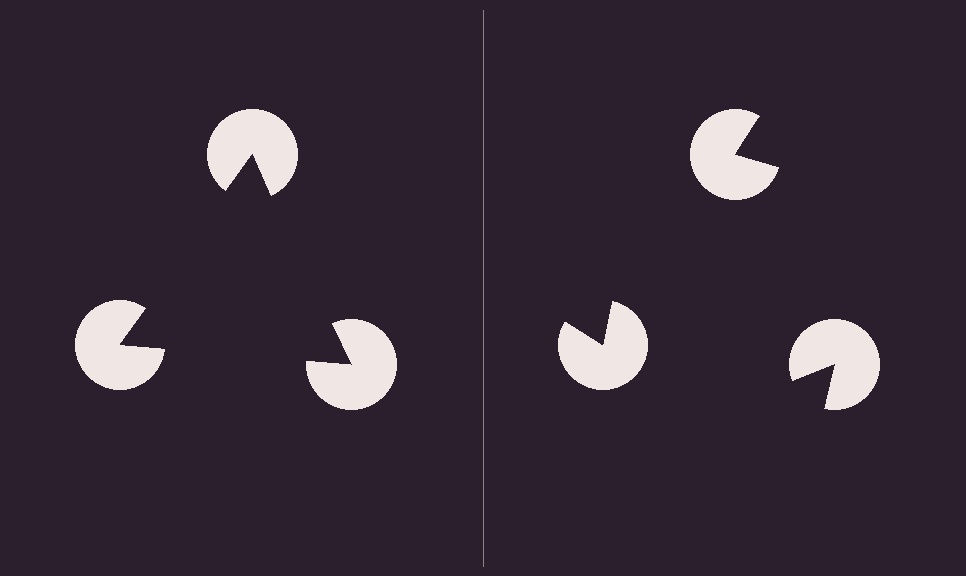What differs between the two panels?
The pac-man discs are positioned identically on both sides; only the wedge orientations differ. On the left they align to a triangle; on the right they are misaligned.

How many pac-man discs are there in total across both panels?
6 — 3 on each side.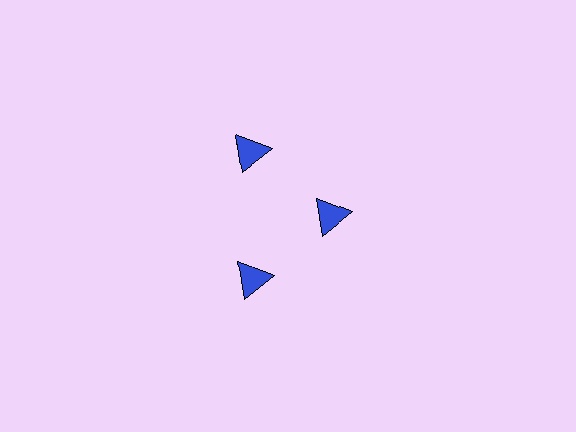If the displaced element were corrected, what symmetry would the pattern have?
It would have 3-fold rotational symmetry — the pattern would map onto itself every 120 degrees.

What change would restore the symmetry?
The symmetry would be restored by moving it outward, back onto the ring so that all 3 triangles sit at equal angles and equal distance from the center.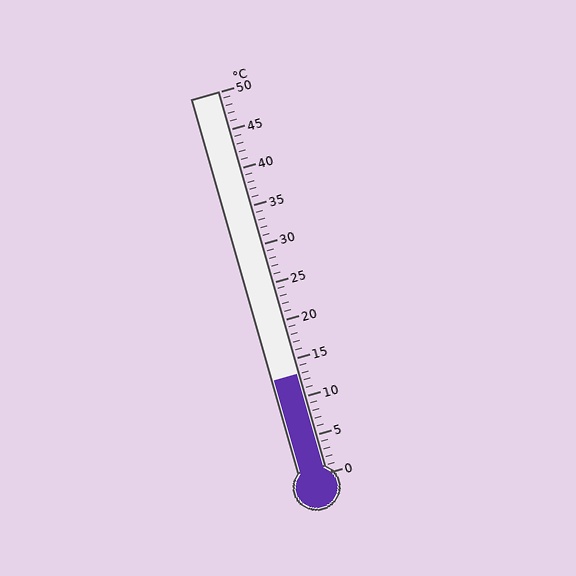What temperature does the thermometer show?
The thermometer shows approximately 13°C.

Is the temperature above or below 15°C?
The temperature is below 15°C.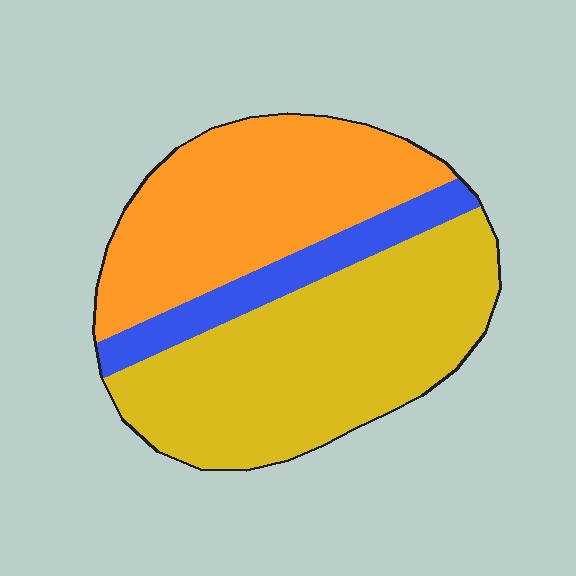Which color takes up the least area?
Blue, at roughly 15%.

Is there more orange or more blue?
Orange.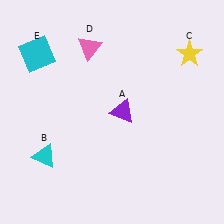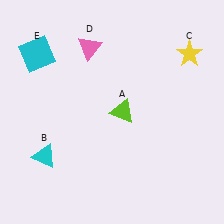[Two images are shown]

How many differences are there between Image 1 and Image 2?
There is 1 difference between the two images.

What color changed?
The triangle (A) changed from purple in Image 1 to lime in Image 2.